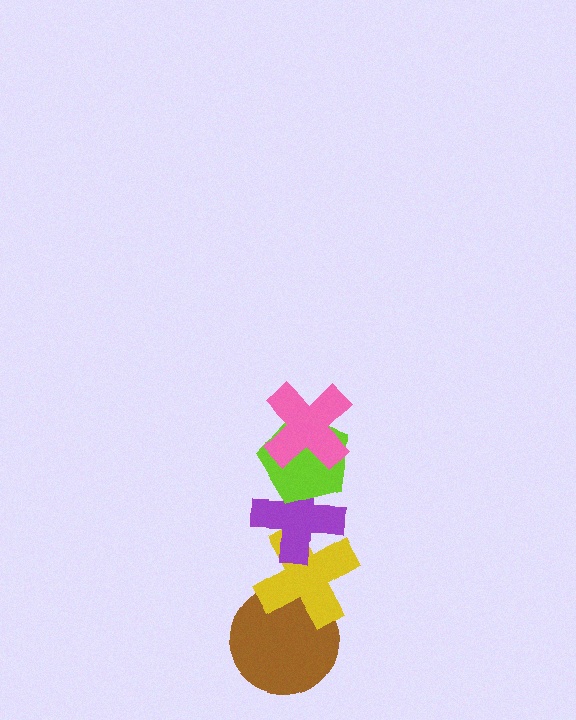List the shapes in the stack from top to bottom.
From top to bottom: the pink cross, the lime pentagon, the purple cross, the yellow cross, the brown circle.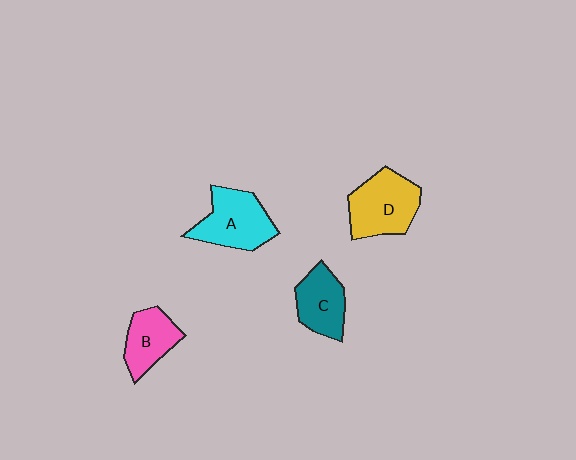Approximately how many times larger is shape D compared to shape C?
Approximately 1.4 times.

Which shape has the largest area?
Shape D (yellow).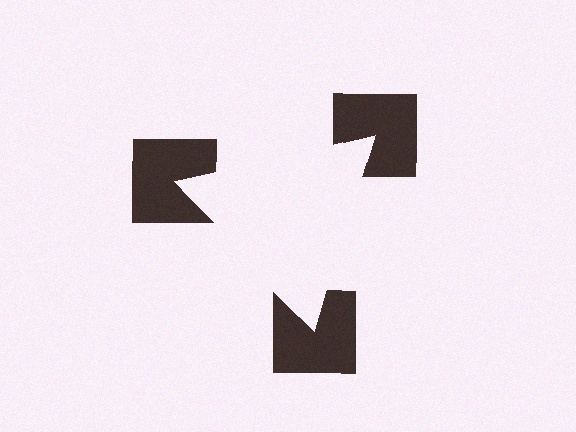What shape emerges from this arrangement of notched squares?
An illusory triangle — its edges are inferred from the aligned wedge cuts in the notched squares, not physically drawn.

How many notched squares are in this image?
There are 3 — one at each vertex of the illusory triangle.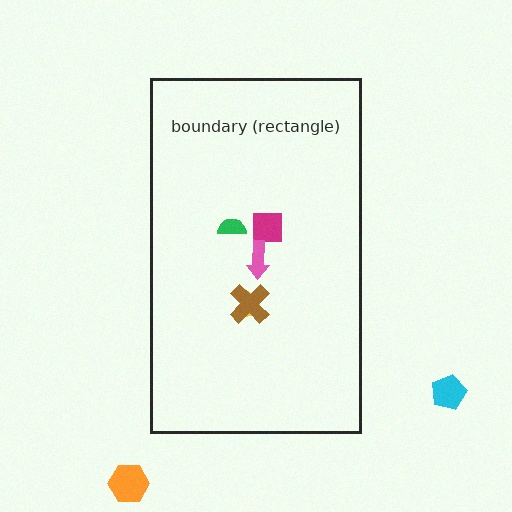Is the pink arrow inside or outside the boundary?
Inside.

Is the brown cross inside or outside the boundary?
Inside.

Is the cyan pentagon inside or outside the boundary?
Outside.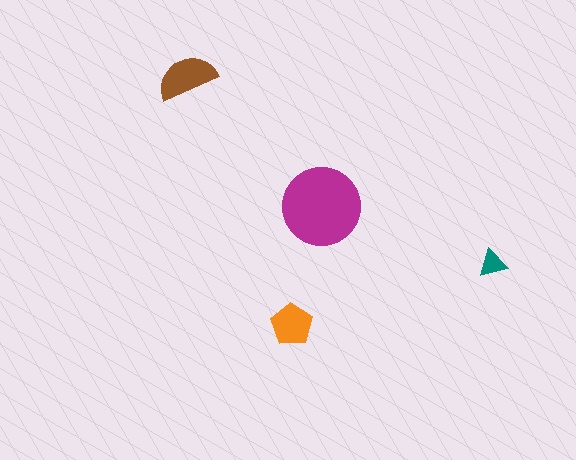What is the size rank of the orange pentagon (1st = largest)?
3rd.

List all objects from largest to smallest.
The magenta circle, the brown semicircle, the orange pentagon, the teal triangle.